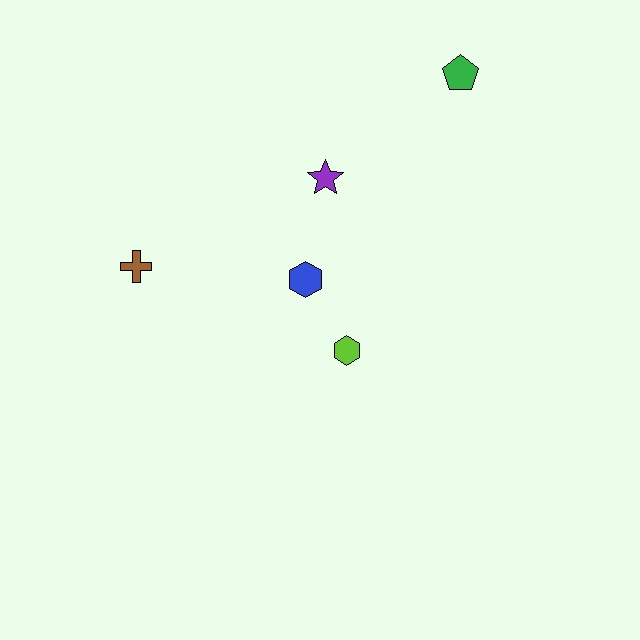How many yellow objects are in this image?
There are no yellow objects.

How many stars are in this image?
There is 1 star.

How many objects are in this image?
There are 5 objects.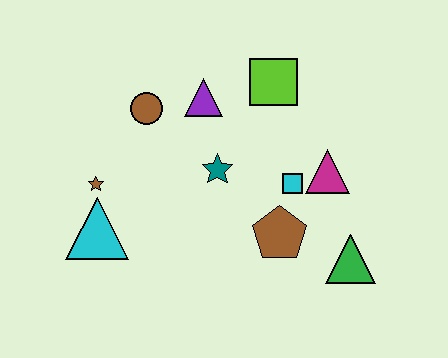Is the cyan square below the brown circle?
Yes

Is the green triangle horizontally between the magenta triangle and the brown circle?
No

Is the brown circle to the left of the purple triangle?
Yes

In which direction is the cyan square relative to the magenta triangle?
The cyan square is to the left of the magenta triangle.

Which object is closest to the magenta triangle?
The cyan square is closest to the magenta triangle.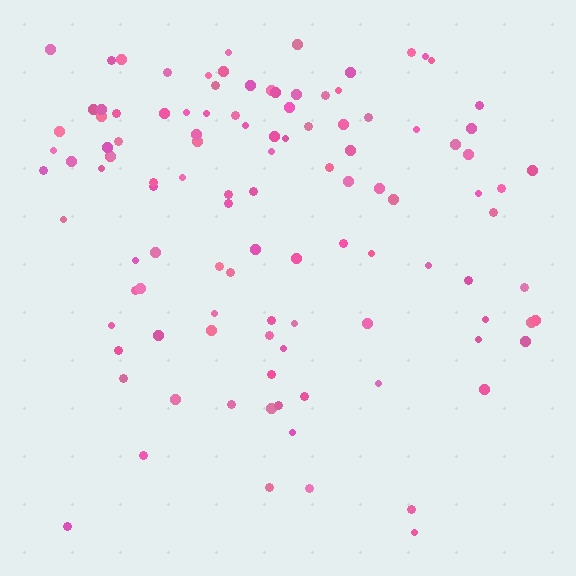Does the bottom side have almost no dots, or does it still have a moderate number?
Still a moderate number, just noticeably fewer than the top.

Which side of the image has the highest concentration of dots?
The top.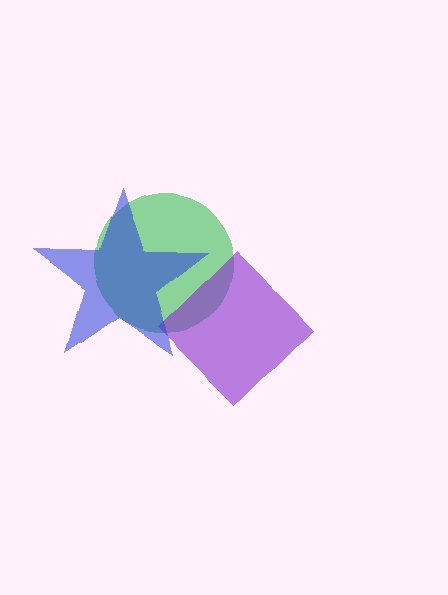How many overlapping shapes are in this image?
There are 3 overlapping shapes in the image.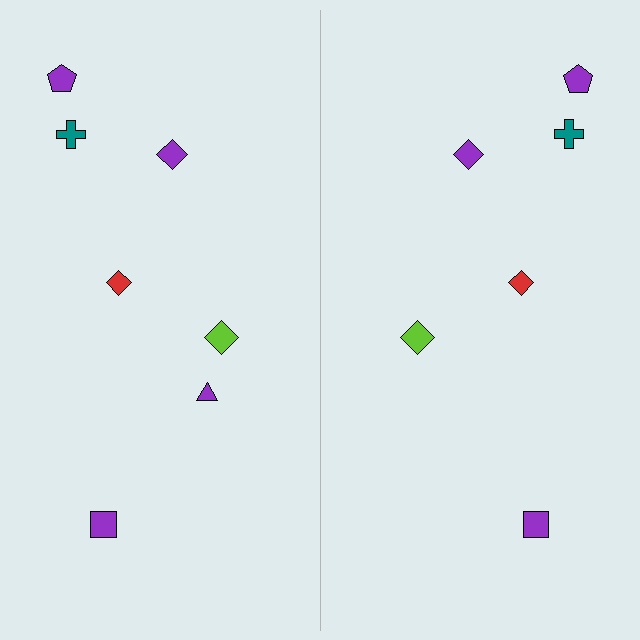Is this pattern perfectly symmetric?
No, the pattern is not perfectly symmetric. A purple triangle is missing from the right side.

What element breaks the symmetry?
A purple triangle is missing from the right side.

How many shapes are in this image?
There are 13 shapes in this image.